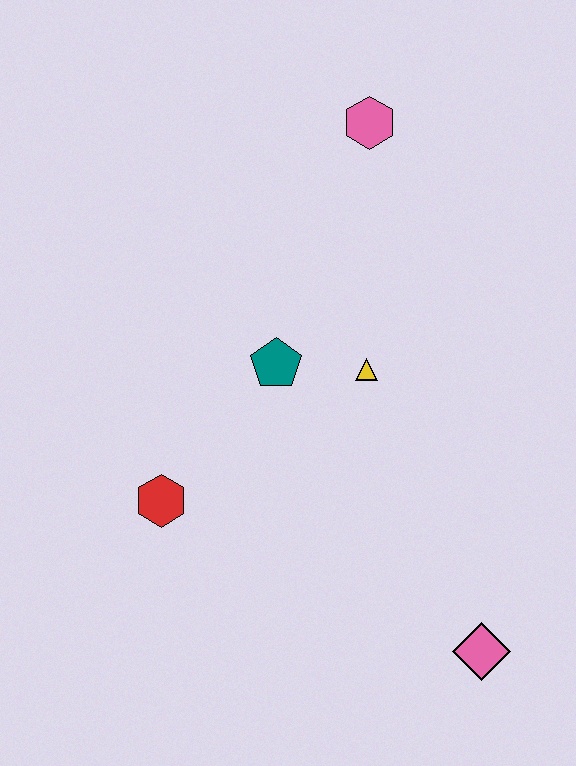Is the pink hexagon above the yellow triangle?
Yes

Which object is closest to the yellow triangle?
The teal pentagon is closest to the yellow triangle.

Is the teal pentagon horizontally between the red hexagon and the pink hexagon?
Yes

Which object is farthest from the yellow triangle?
The pink diamond is farthest from the yellow triangle.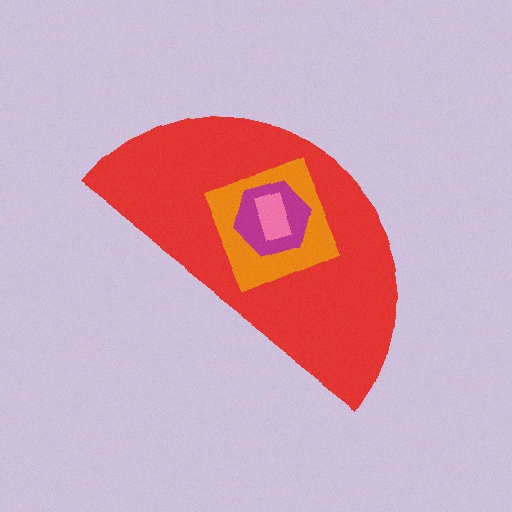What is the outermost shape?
The red semicircle.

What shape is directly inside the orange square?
The magenta hexagon.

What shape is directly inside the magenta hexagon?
The pink rectangle.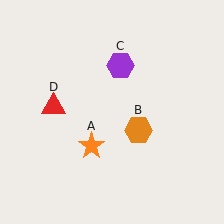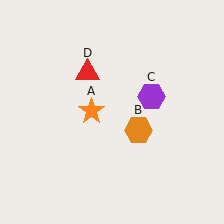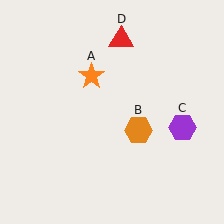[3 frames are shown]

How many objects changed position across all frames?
3 objects changed position: orange star (object A), purple hexagon (object C), red triangle (object D).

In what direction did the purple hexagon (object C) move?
The purple hexagon (object C) moved down and to the right.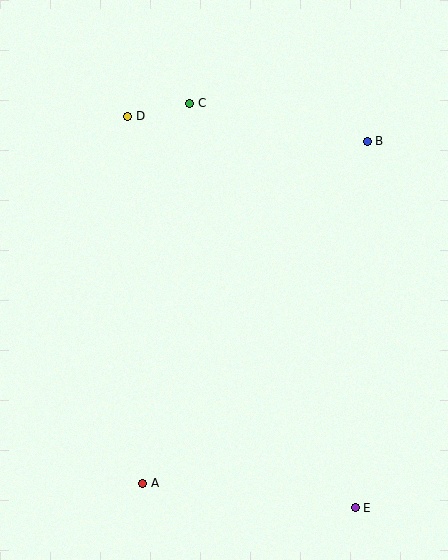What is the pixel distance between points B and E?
The distance between B and E is 366 pixels.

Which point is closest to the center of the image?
Point C at (190, 103) is closest to the center.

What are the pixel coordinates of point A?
Point A is at (143, 483).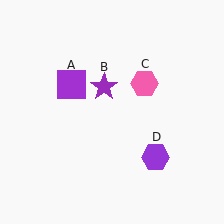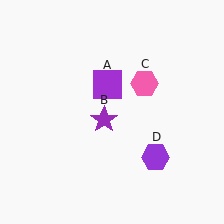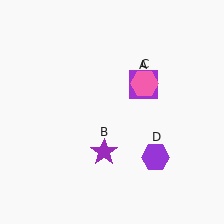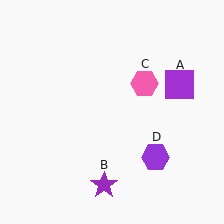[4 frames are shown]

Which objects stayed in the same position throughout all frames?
Pink hexagon (object C) and purple hexagon (object D) remained stationary.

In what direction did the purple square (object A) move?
The purple square (object A) moved right.